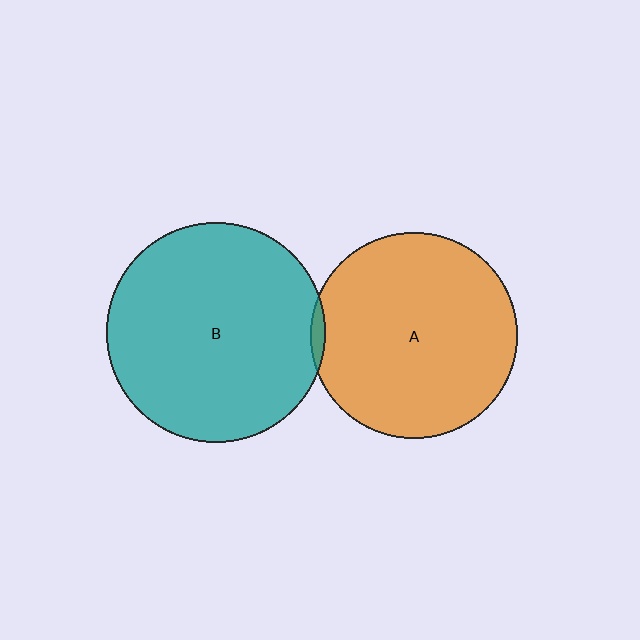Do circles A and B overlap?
Yes.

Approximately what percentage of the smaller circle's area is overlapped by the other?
Approximately 5%.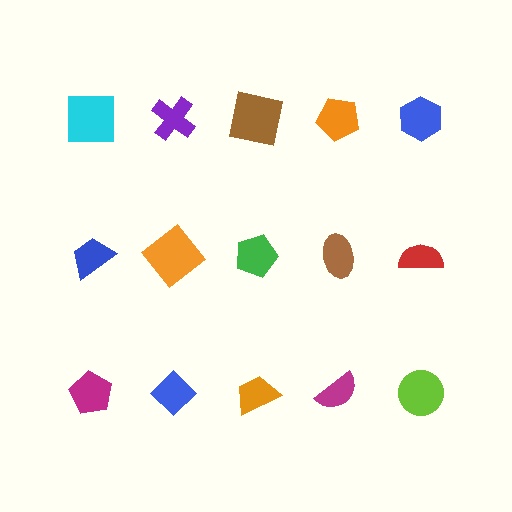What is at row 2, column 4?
A brown ellipse.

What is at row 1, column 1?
A cyan square.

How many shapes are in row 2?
5 shapes.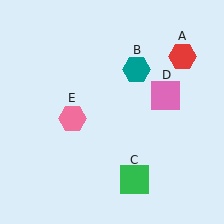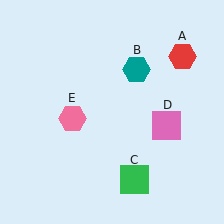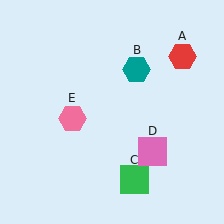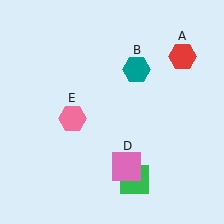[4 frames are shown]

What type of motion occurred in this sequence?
The pink square (object D) rotated clockwise around the center of the scene.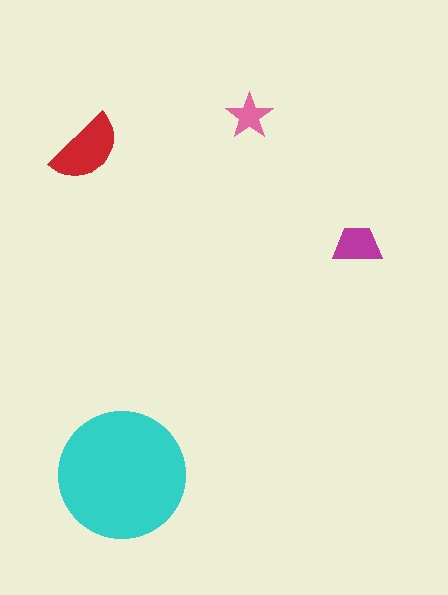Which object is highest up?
The pink star is topmost.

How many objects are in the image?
There are 4 objects in the image.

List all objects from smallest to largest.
The pink star, the magenta trapezoid, the red semicircle, the cyan circle.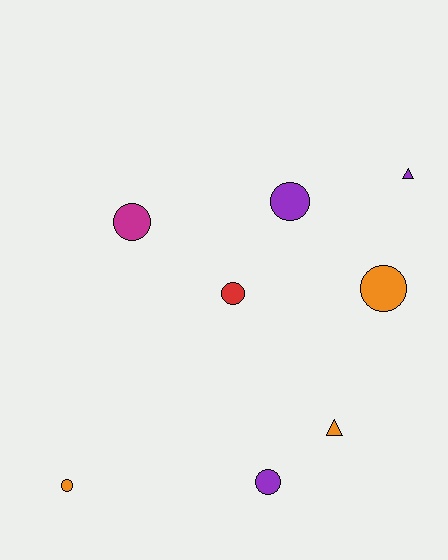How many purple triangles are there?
There is 1 purple triangle.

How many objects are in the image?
There are 8 objects.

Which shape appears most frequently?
Circle, with 6 objects.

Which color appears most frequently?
Orange, with 3 objects.